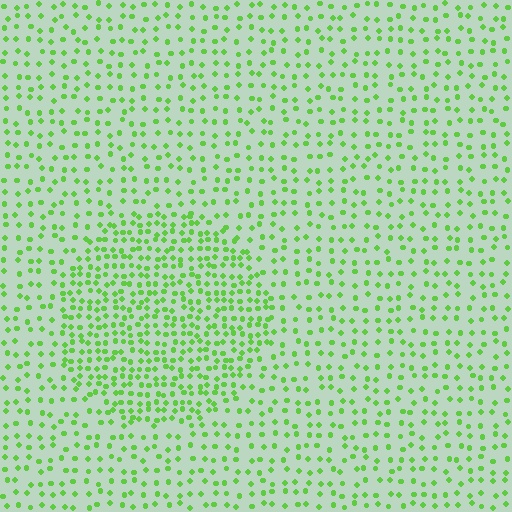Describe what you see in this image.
The image contains small lime elements arranged at two different densities. A circle-shaped region is visible where the elements are more densely packed than the surrounding area.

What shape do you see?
I see a circle.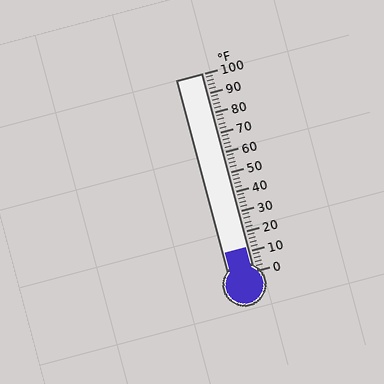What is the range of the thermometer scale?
The thermometer scale ranges from 0°F to 100°F.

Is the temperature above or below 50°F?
The temperature is below 50°F.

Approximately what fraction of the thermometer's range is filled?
The thermometer is filled to approximately 10% of its range.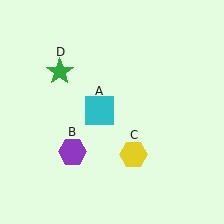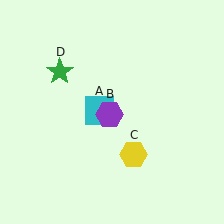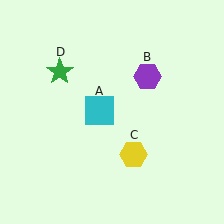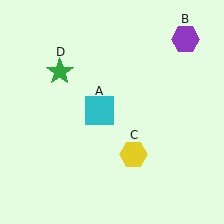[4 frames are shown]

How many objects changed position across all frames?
1 object changed position: purple hexagon (object B).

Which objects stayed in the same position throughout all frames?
Cyan square (object A) and yellow hexagon (object C) and green star (object D) remained stationary.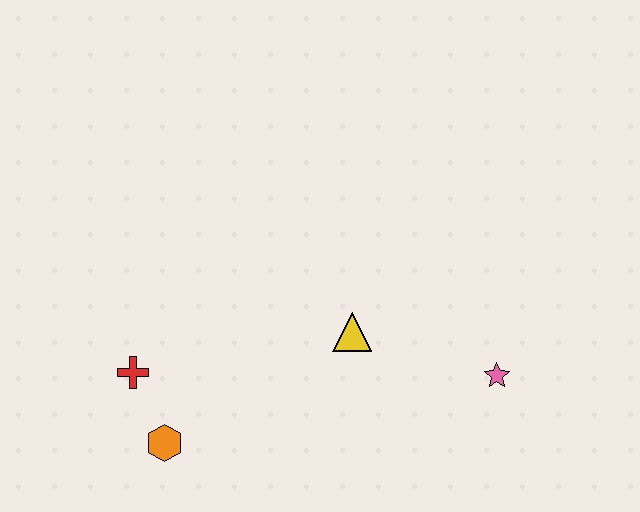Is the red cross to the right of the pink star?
No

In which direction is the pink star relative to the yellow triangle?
The pink star is to the right of the yellow triangle.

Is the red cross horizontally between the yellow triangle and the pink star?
No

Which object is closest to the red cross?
The orange hexagon is closest to the red cross.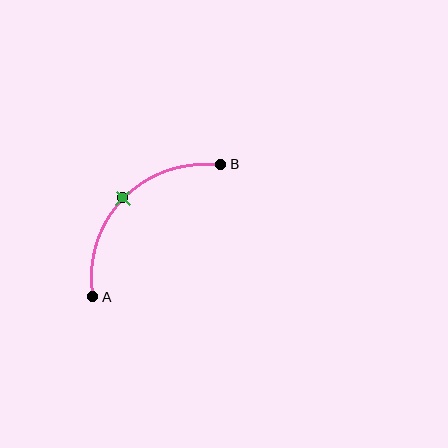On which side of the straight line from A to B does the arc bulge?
The arc bulges above and to the left of the straight line connecting A and B.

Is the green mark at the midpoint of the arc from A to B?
Yes. The green mark lies on the arc at equal arc-length from both A and B — it is the arc midpoint.